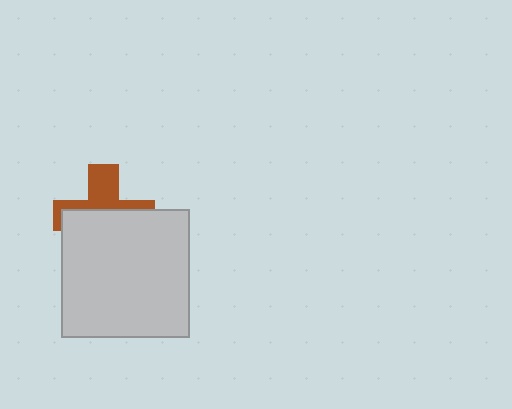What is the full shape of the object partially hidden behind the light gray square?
The partially hidden object is a brown cross.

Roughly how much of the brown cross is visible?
A small part of it is visible (roughly 43%).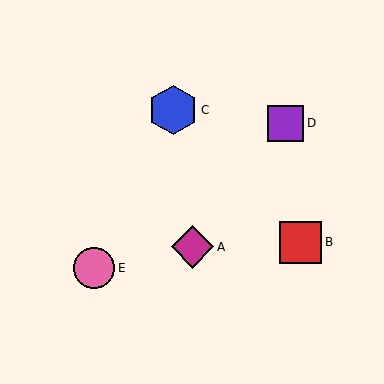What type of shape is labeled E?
Shape E is a pink circle.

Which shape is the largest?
The blue hexagon (labeled C) is the largest.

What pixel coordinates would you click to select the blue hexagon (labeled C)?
Click at (173, 110) to select the blue hexagon C.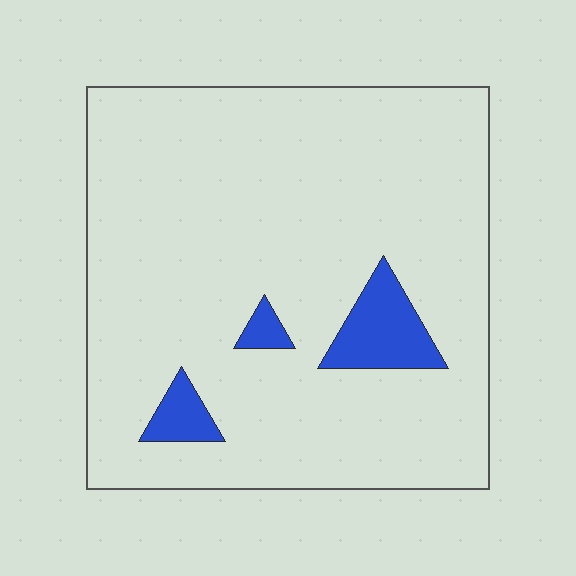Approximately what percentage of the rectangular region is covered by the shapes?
Approximately 10%.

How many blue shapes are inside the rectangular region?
3.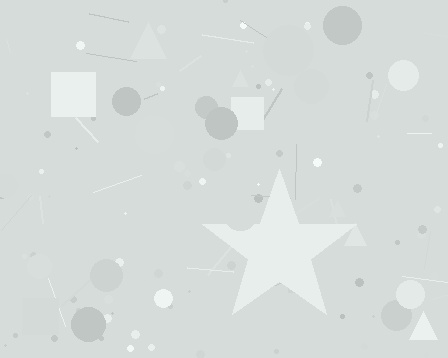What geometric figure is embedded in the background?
A star is embedded in the background.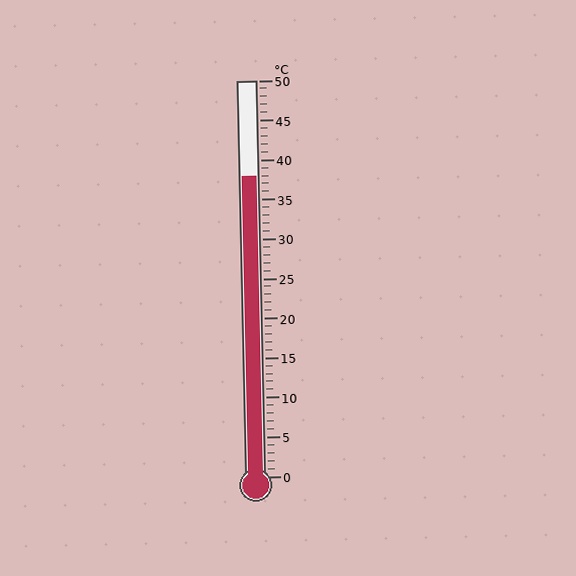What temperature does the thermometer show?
The thermometer shows approximately 38°C.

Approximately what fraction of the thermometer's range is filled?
The thermometer is filled to approximately 75% of its range.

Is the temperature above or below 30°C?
The temperature is above 30°C.